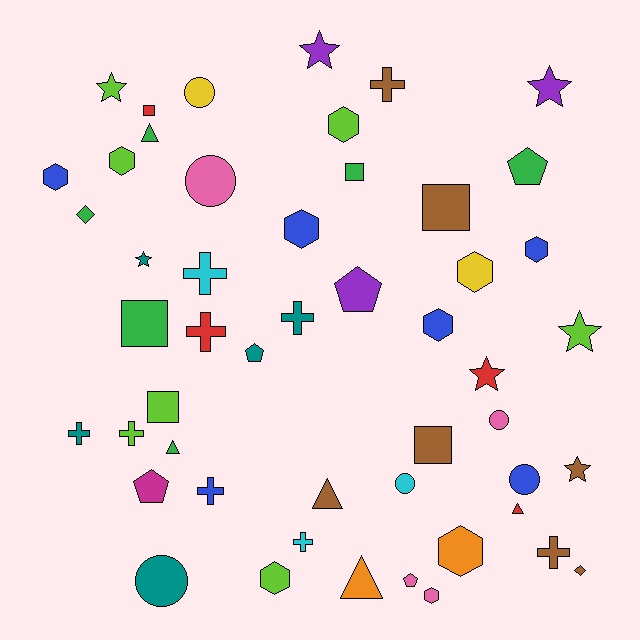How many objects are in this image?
There are 50 objects.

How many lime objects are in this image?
There are 7 lime objects.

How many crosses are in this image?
There are 9 crosses.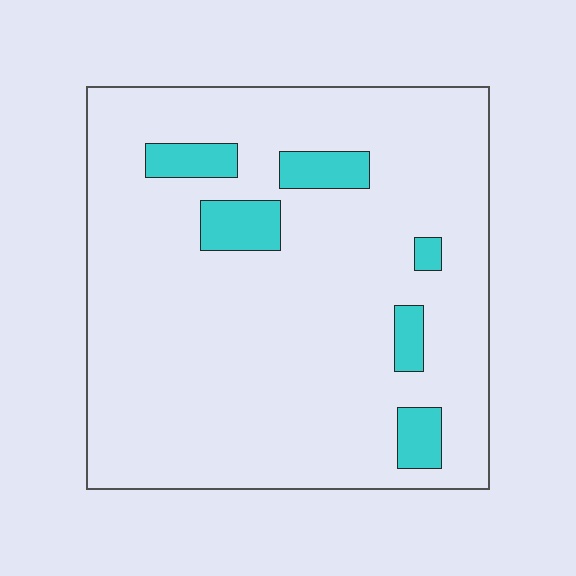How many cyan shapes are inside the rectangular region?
6.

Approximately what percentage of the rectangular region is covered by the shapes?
Approximately 10%.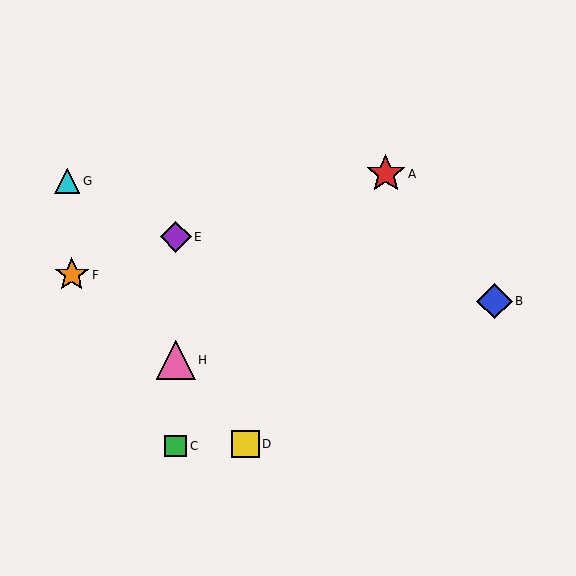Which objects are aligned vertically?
Objects C, E, H are aligned vertically.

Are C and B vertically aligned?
No, C is at x≈176 and B is at x≈494.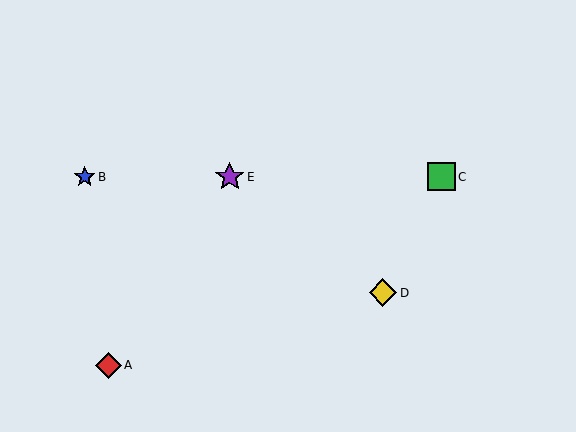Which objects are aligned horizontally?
Objects B, C, E are aligned horizontally.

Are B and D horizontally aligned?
No, B is at y≈177 and D is at y≈293.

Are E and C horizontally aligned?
Yes, both are at y≈177.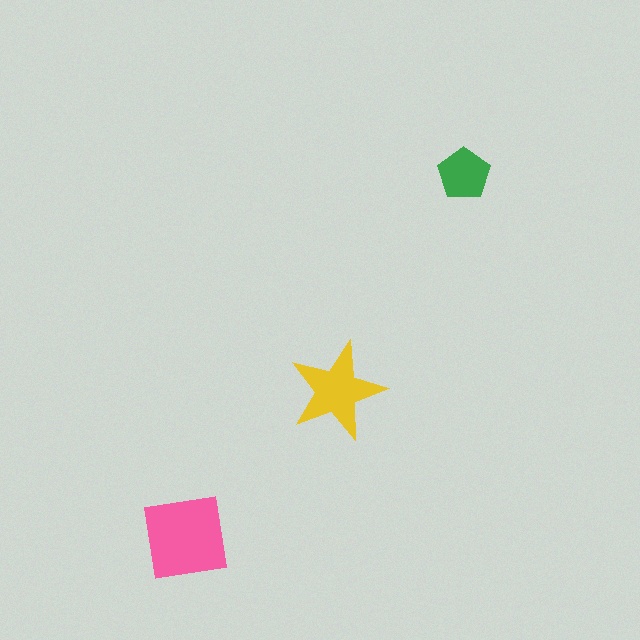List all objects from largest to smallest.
The pink square, the yellow star, the green pentagon.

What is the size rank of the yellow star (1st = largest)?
2nd.